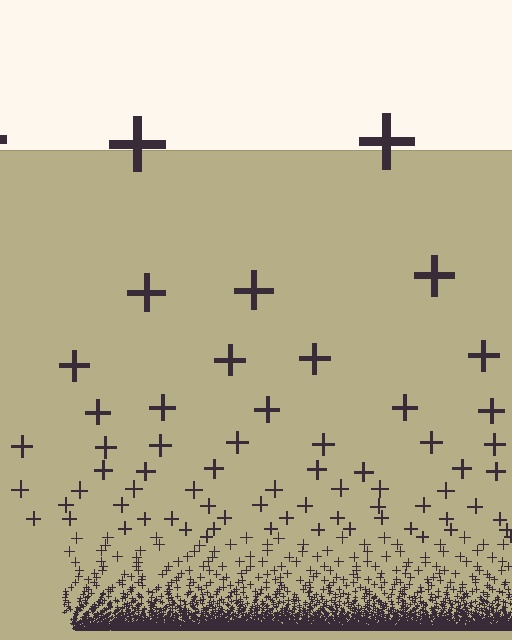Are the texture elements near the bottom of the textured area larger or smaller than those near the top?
Smaller. The gradient is inverted — elements near the bottom are smaller and denser.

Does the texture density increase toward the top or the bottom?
Density increases toward the bottom.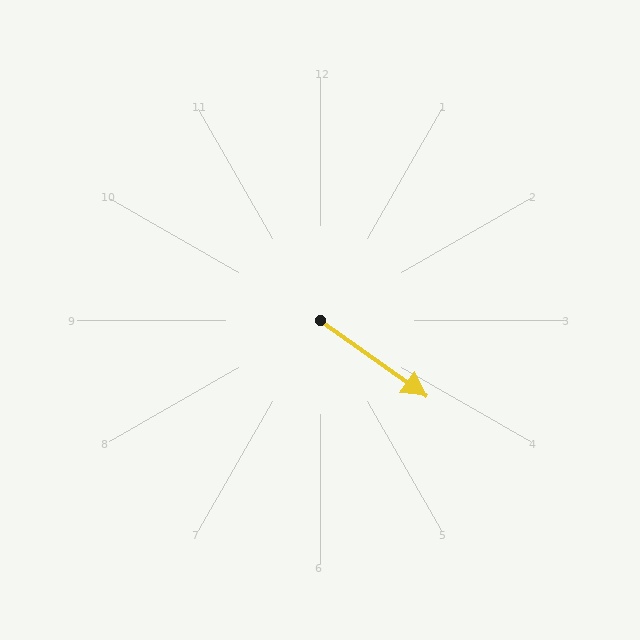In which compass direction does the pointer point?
Southeast.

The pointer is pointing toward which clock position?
Roughly 4 o'clock.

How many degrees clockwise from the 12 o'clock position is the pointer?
Approximately 125 degrees.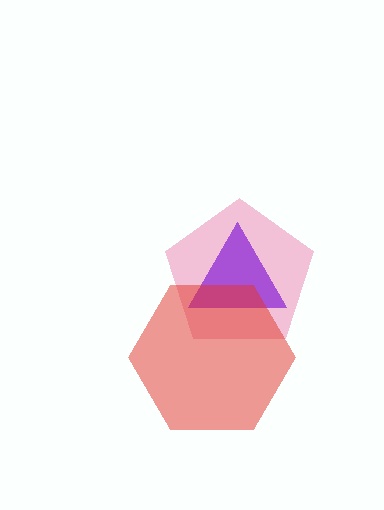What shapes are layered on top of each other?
The layered shapes are: a pink pentagon, a purple triangle, a red hexagon.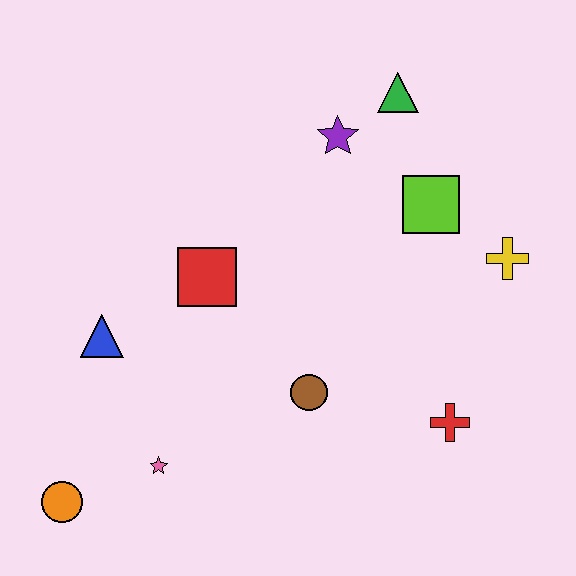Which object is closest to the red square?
The blue triangle is closest to the red square.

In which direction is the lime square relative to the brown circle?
The lime square is above the brown circle.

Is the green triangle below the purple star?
No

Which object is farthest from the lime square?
The orange circle is farthest from the lime square.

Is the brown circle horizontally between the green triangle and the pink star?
Yes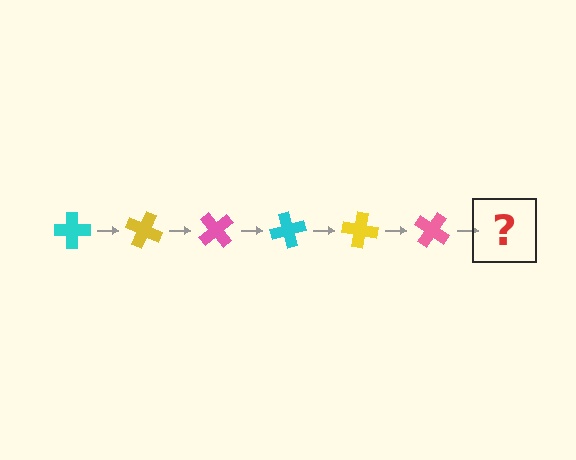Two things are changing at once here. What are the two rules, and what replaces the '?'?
The two rules are that it rotates 25 degrees each step and the color cycles through cyan, yellow, and pink. The '?' should be a cyan cross, rotated 150 degrees from the start.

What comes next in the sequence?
The next element should be a cyan cross, rotated 150 degrees from the start.